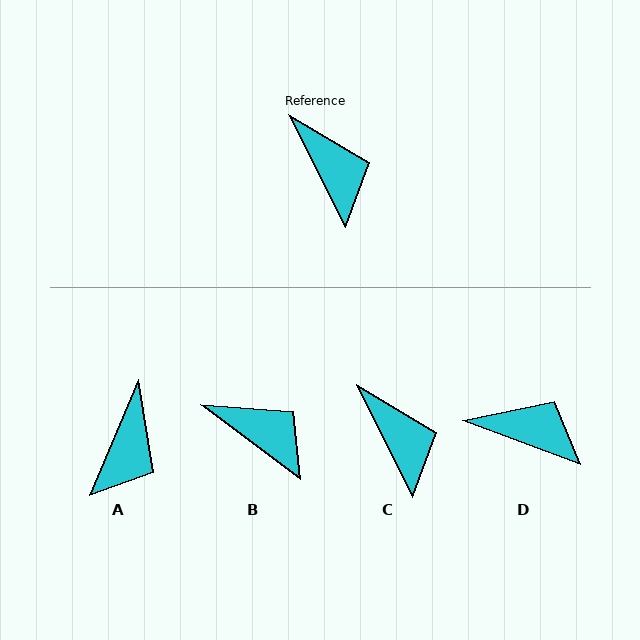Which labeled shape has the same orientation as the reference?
C.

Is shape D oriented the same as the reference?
No, it is off by about 43 degrees.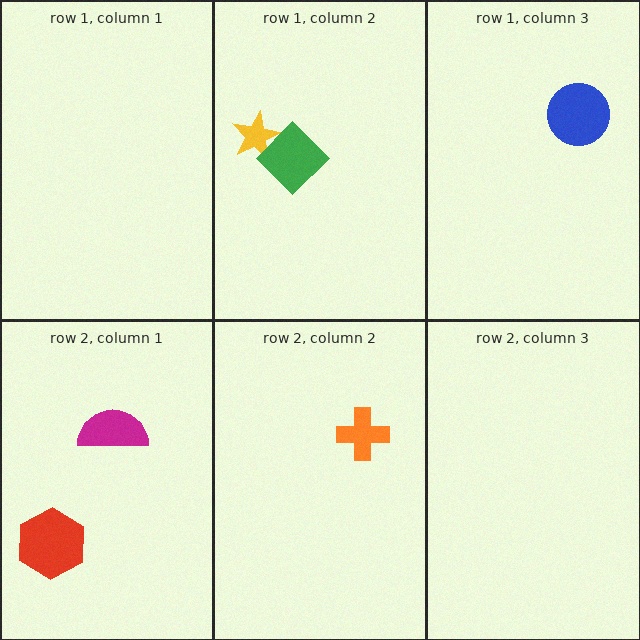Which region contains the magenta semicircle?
The row 2, column 1 region.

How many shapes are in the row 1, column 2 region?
2.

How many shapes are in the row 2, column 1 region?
2.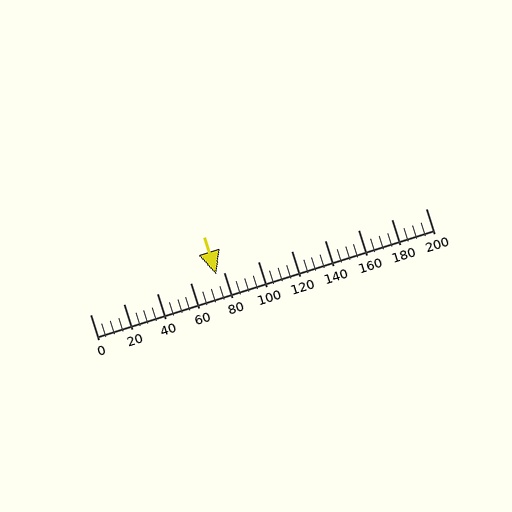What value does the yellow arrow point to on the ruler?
The yellow arrow points to approximately 75.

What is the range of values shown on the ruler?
The ruler shows values from 0 to 200.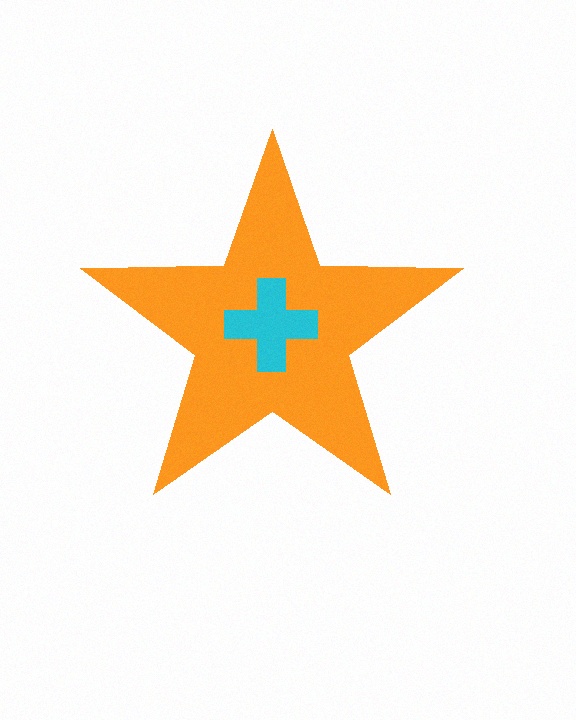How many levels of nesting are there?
2.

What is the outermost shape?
The orange star.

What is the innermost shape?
The cyan cross.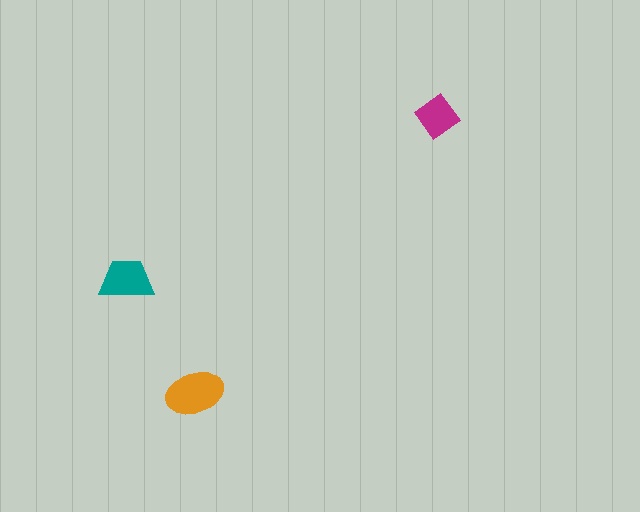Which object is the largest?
The orange ellipse.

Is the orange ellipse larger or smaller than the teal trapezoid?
Larger.